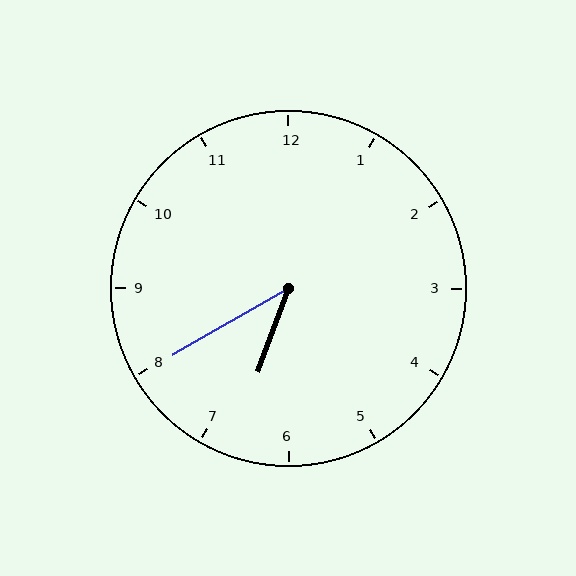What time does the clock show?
6:40.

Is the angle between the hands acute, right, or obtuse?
It is acute.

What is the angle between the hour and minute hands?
Approximately 40 degrees.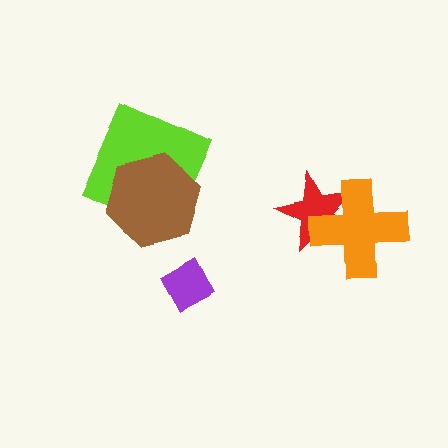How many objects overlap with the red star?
1 object overlaps with the red star.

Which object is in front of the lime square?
The brown hexagon is in front of the lime square.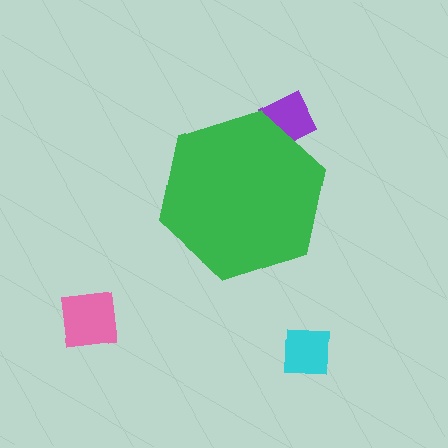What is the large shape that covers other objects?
A green hexagon.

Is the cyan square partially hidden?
No, the cyan square is fully visible.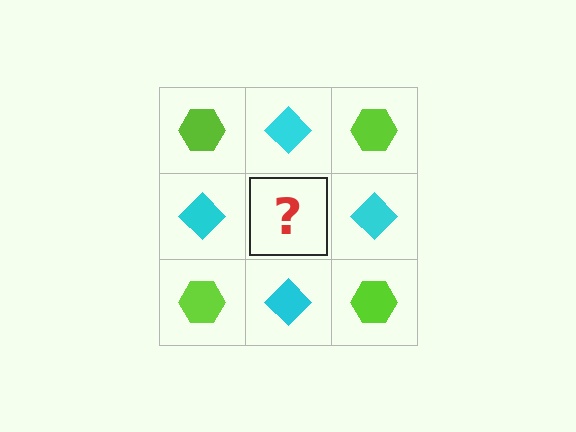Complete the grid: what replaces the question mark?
The question mark should be replaced with a lime hexagon.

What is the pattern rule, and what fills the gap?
The rule is that it alternates lime hexagon and cyan diamond in a checkerboard pattern. The gap should be filled with a lime hexagon.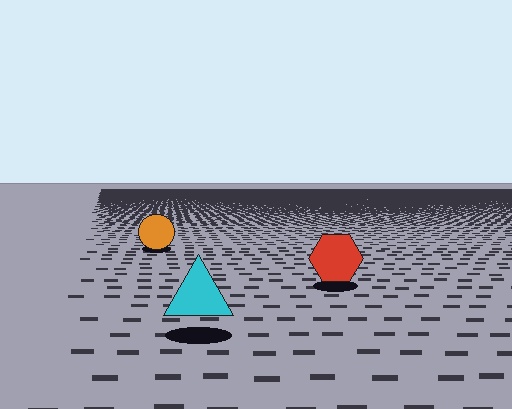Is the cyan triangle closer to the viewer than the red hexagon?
Yes. The cyan triangle is closer — you can tell from the texture gradient: the ground texture is coarser near it.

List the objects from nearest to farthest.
From nearest to farthest: the cyan triangle, the red hexagon, the orange circle.